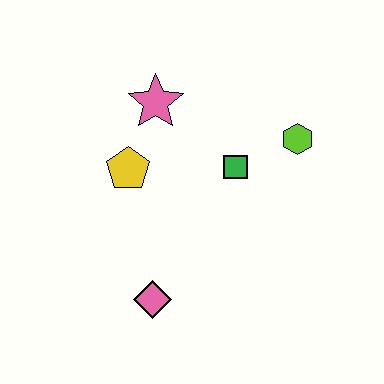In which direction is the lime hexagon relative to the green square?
The lime hexagon is to the right of the green square.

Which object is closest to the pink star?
The yellow pentagon is closest to the pink star.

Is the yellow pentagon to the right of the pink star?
No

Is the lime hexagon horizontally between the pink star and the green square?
No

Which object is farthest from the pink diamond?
The lime hexagon is farthest from the pink diamond.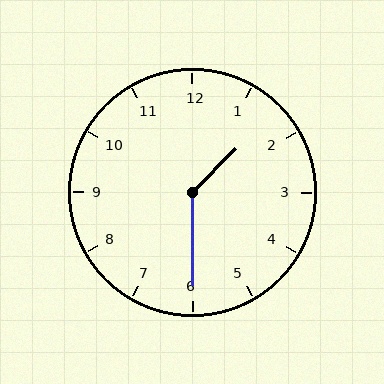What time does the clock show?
1:30.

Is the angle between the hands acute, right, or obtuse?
It is obtuse.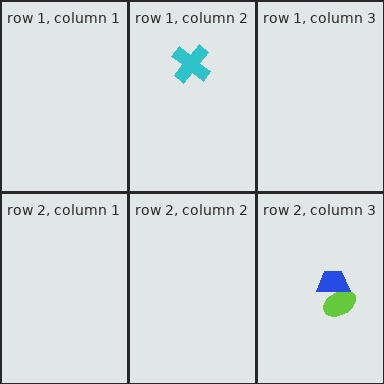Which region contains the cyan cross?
The row 1, column 2 region.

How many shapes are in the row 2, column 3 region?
2.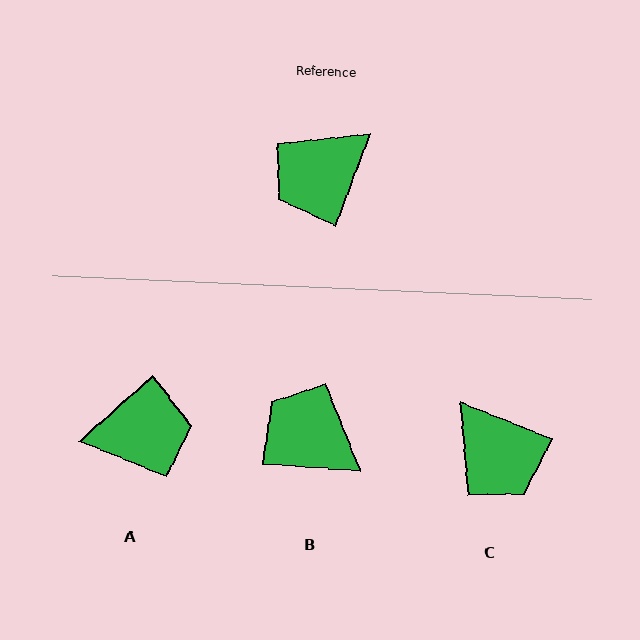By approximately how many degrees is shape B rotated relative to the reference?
Approximately 74 degrees clockwise.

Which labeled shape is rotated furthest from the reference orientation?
A, about 152 degrees away.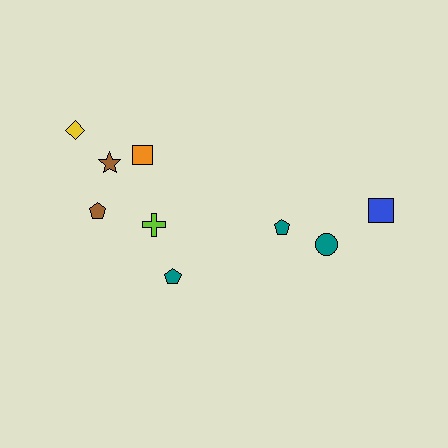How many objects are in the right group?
There are 3 objects.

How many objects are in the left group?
There are 6 objects.